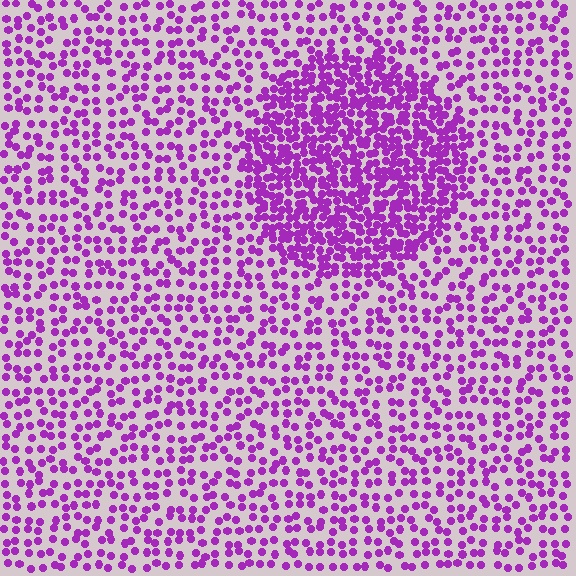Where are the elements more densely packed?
The elements are more densely packed inside the circle boundary.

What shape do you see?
I see a circle.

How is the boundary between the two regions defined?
The boundary is defined by a change in element density (approximately 2.2x ratio). All elements are the same color, size, and shape.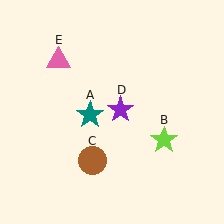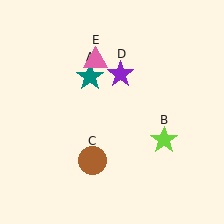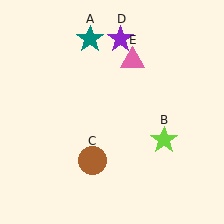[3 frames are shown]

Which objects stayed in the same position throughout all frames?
Lime star (object B) and brown circle (object C) remained stationary.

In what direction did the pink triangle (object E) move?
The pink triangle (object E) moved right.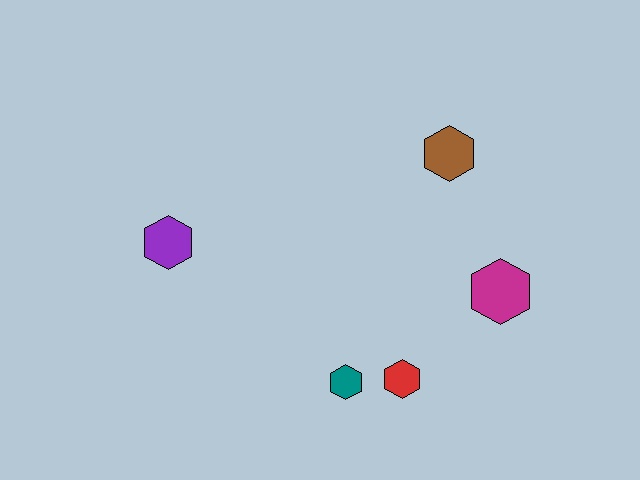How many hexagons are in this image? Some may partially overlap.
There are 5 hexagons.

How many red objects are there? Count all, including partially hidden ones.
There is 1 red object.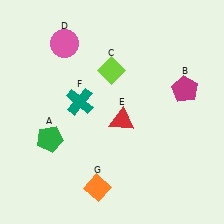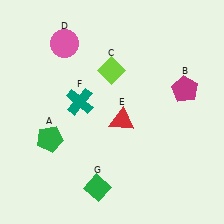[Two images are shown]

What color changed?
The diamond (G) changed from orange in Image 1 to green in Image 2.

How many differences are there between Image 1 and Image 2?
There is 1 difference between the two images.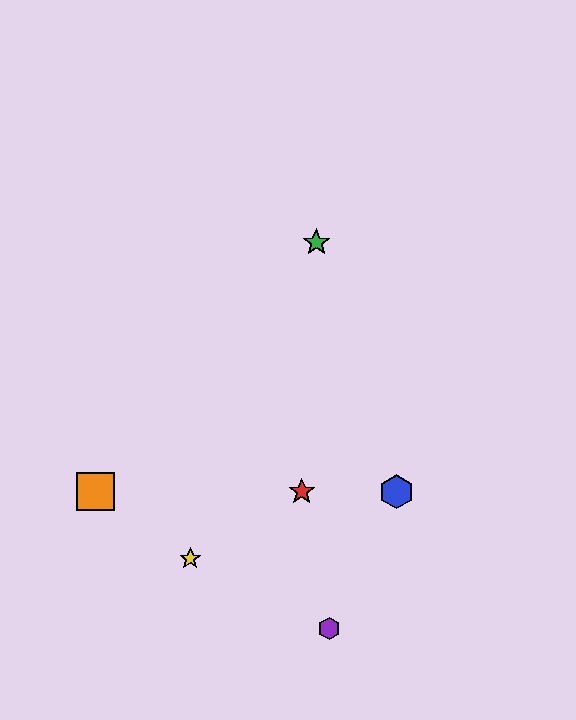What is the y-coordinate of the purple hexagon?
The purple hexagon is at y≈629.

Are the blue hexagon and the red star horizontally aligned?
Yes, both are at y≈492.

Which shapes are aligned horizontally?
The red star, the blue hexagon, the orange square are aligned horizontally.